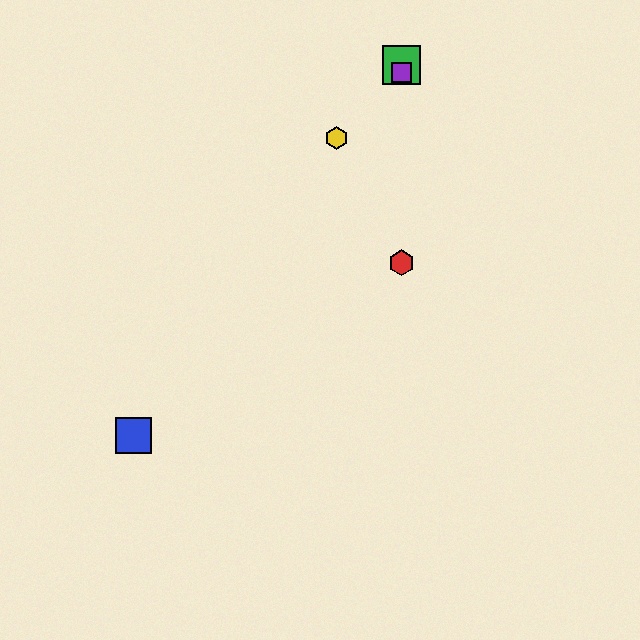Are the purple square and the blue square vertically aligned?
No, the purple square is at x≈402 and the blue square is at x≈133.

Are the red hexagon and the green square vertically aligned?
Yes, both are at x≈402.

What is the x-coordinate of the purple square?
The purple square is at x≈402.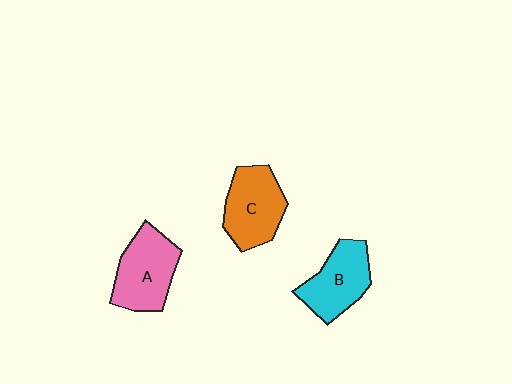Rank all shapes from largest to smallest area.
From largest to smallest: A (pink), C (orange), B (cyan).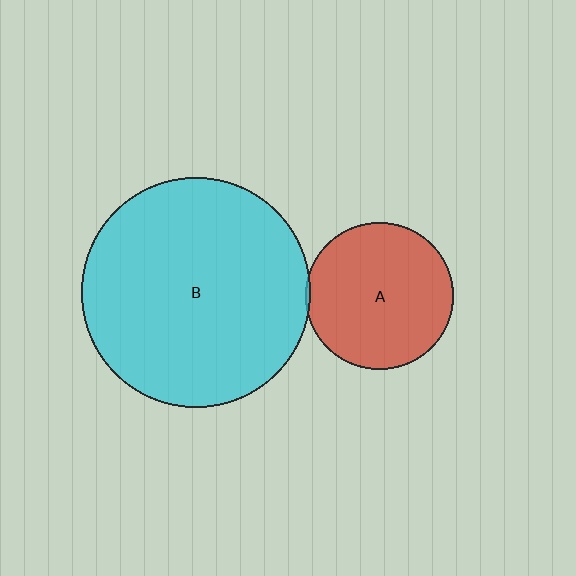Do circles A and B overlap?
Yes.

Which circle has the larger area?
Circle B (cyan).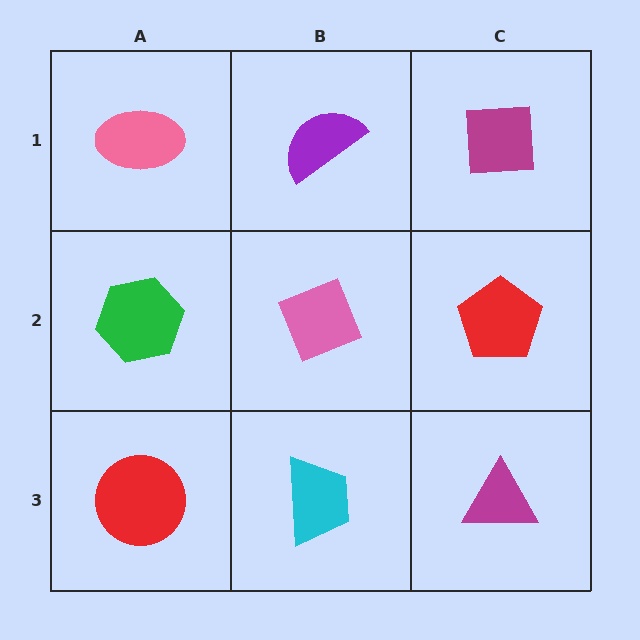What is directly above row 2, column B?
A purple semicircle.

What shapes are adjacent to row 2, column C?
A magenta square (row 1, column C), a magenta triangle (row 3, column C), a pink diamond (row 2, column B).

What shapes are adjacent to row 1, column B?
A pink diamond (row 2, column B), a pink ellipse (row 1, column A), a magenta square (row 1, column C).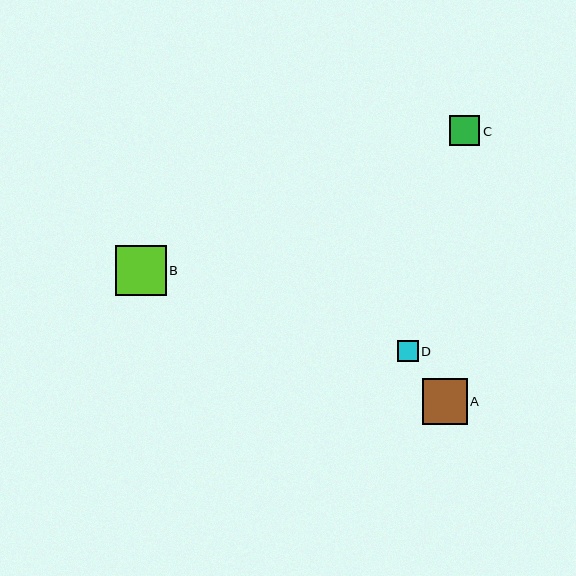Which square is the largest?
Square B is the largest with a size of approximately 51 pixels.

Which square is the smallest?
Square D is the smallest with a size of approximately 21 pixels.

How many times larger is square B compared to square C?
Square B is approximately 1.7 times the size of square C.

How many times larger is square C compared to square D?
Square C is approximately 1.4 times the size of square D.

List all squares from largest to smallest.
From largest to smallest: B, A, C, D.